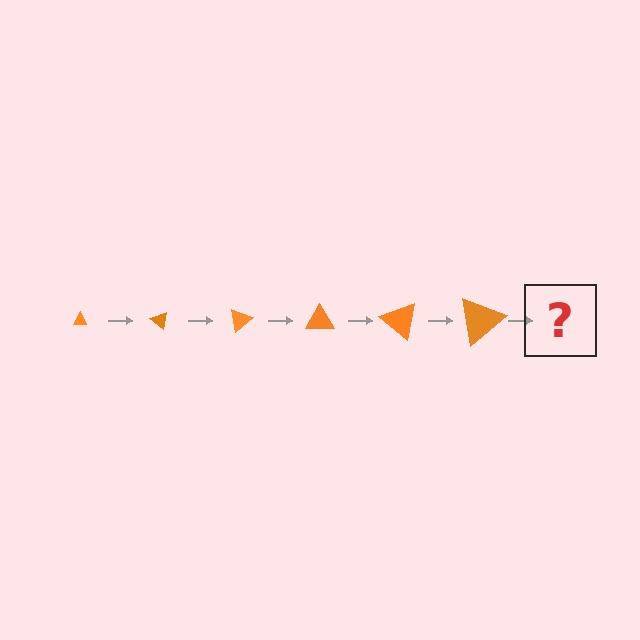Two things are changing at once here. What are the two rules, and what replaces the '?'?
The two rules are that the triangle grows larger each step and it rotates 40 degrees each step. The '?' should be a triangle, larger than the previous one and rotated 240 degrees from the start.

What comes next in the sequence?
The next element should be a triangle, larger than the previous one and rotated 240 degrees from the start.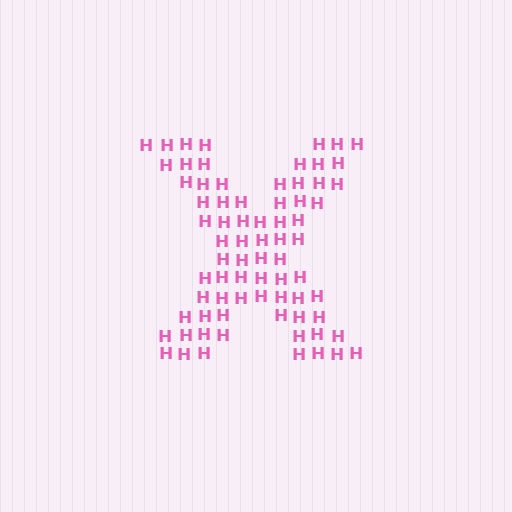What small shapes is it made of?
It is made of small letter H's.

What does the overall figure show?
The overall figure shows the letter X.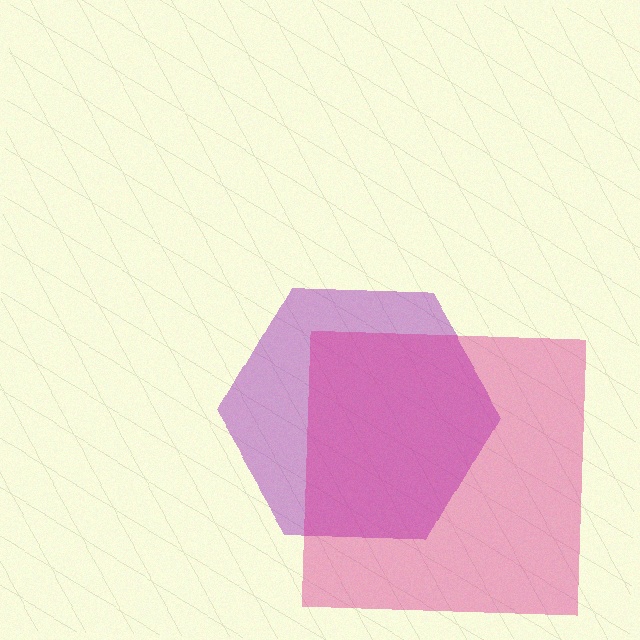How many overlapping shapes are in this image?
There are 2 overlapping shapes in the image.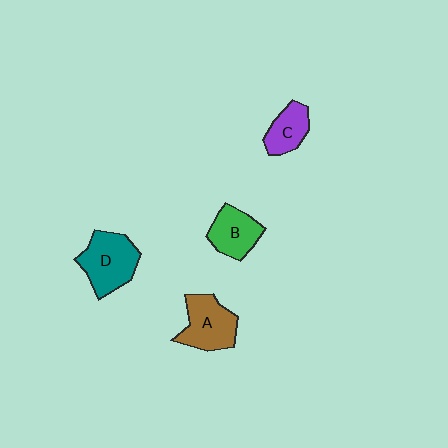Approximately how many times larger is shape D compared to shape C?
Approximately 1.7 times.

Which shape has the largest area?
Shape D (teal).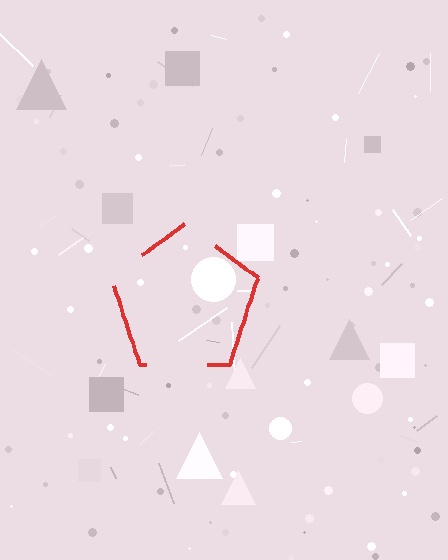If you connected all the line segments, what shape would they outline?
They would outline a pentagon.